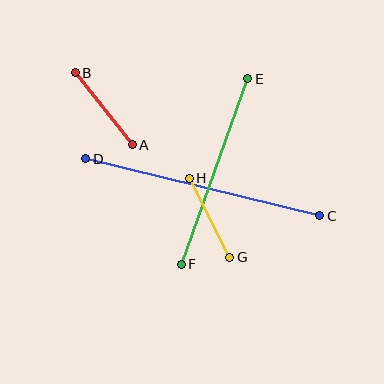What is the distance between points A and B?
The distance is approximately 92 pixels.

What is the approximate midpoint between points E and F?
The midpoint is at approximately (214, 171) pixels.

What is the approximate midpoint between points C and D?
The midpoint is at approximately (203, 187) pixels.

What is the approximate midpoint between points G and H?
The midpoint is at approximately (210, 218) pixels.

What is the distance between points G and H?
The distance is approximately 89 pixels.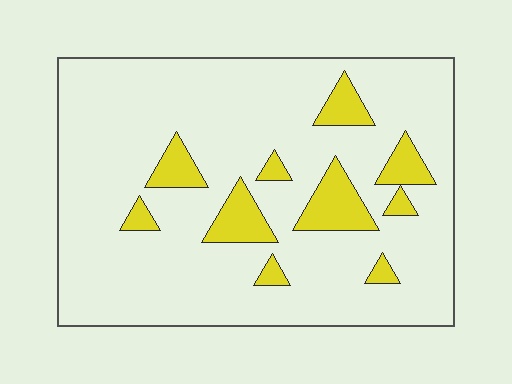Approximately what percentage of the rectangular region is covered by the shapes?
Approximately 15%.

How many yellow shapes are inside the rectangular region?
10.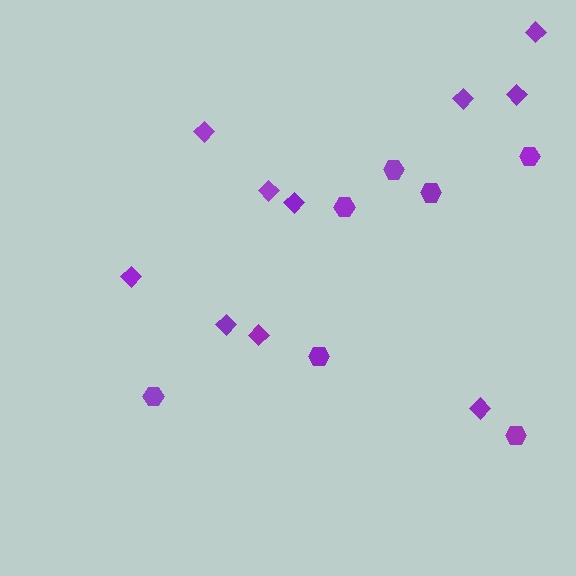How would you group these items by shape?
There are 2 groups: one group of diamonds (10) and one group of hexagons (7).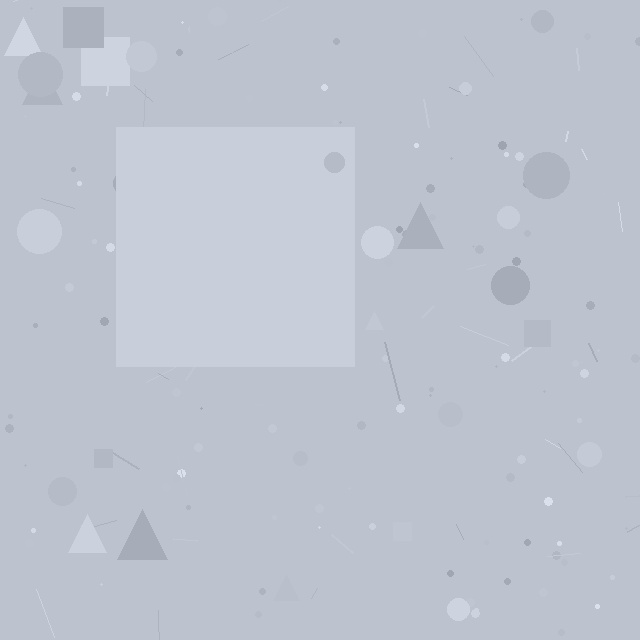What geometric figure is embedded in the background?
A square is embedded in the background.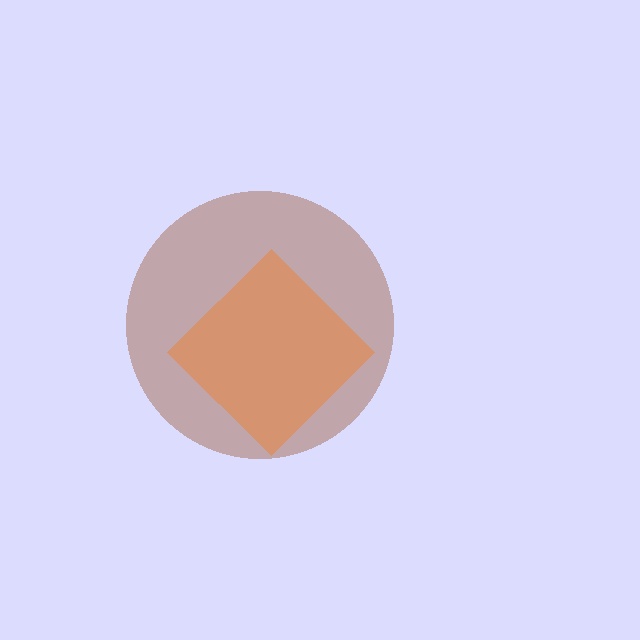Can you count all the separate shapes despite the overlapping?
Yes, there are 2 separate shapes.